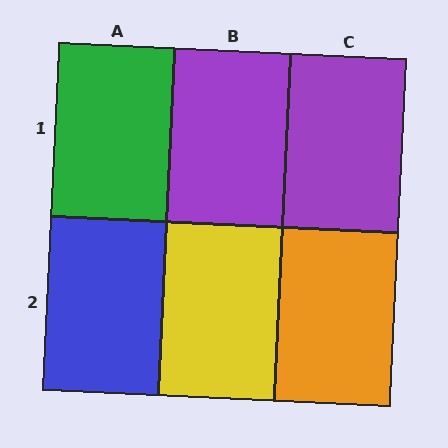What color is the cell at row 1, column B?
Purple.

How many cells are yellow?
1 cell is yellow.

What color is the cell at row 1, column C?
Purple.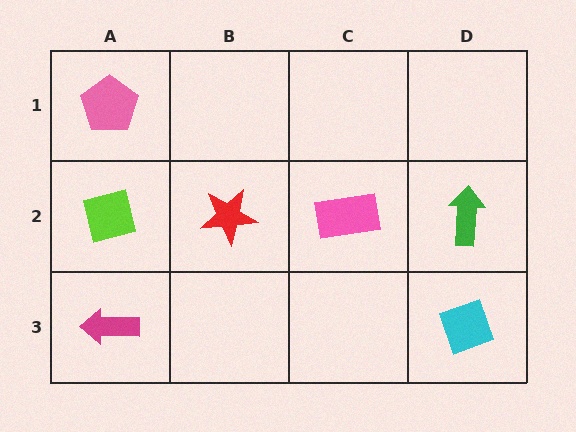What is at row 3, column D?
A cyan diamond.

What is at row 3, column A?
A magenta arrow.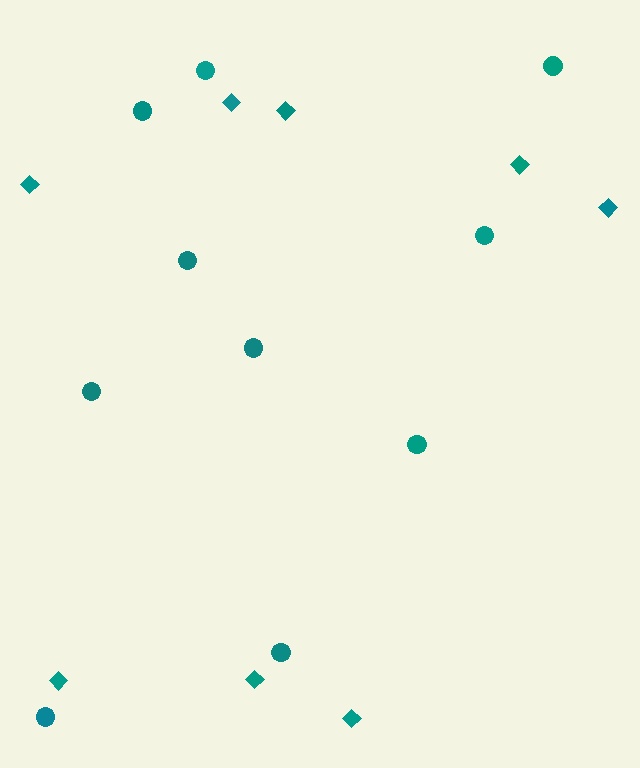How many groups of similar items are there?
There are 2 groups: one group of circles (10) and one group of diamonds (8).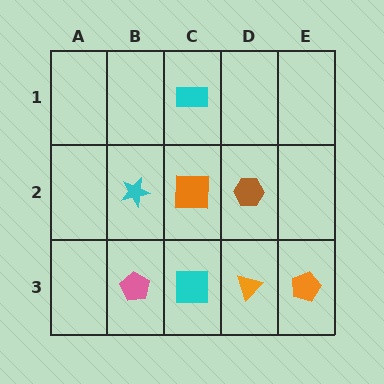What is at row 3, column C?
A cyan square.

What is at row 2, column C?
An orange square.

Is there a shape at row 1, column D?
No, that cell is empty.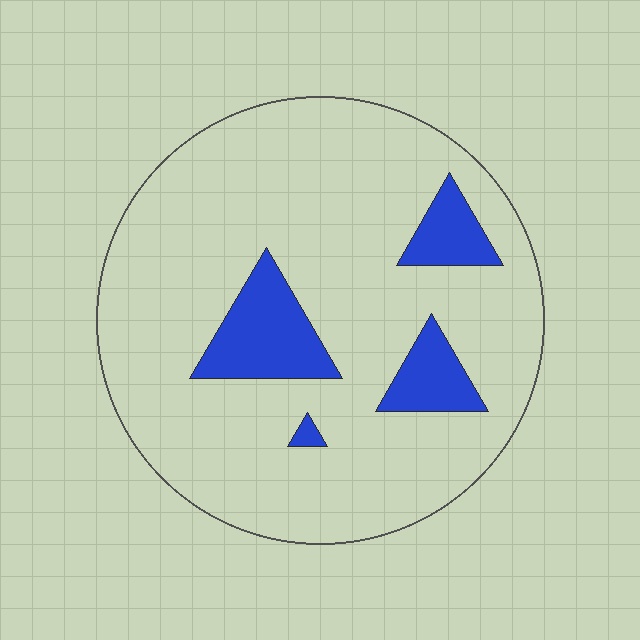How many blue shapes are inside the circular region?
4.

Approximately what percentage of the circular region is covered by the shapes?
Approximately 15%.